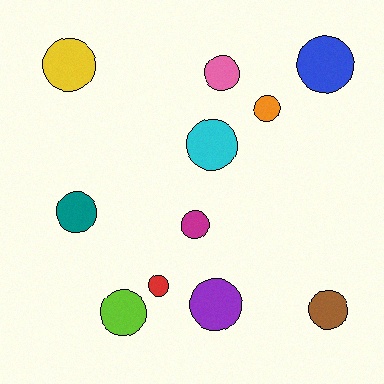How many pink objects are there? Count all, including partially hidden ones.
There is 1 pink object.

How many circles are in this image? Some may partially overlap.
There are 11 circles.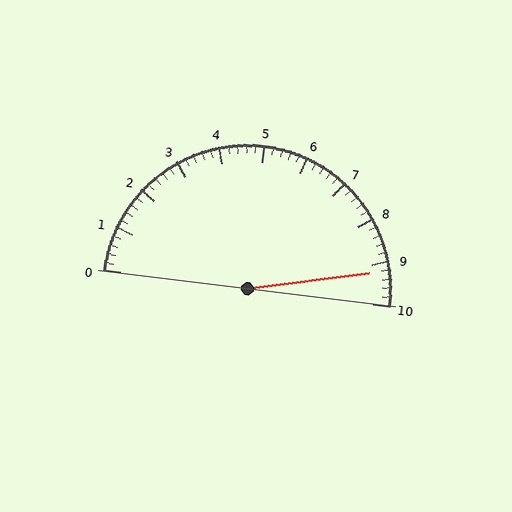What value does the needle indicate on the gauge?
The needle indicates approximately 9.2.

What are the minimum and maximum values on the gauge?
The gauge ranges from 0 to 10.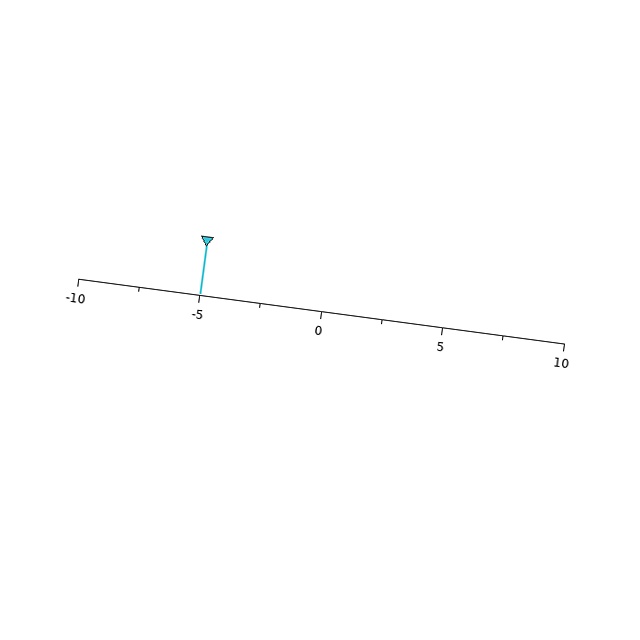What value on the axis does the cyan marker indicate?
The marker indicates approximately -5.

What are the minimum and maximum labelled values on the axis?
The axis runs from -10 to 10.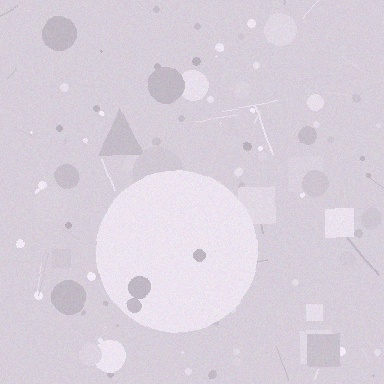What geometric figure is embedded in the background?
A circle is embedded in the background.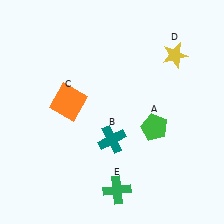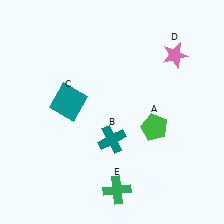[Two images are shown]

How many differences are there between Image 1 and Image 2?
There are 2 differences between the two images.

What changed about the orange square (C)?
In Image 1, C is orange. In Image 2, it changed to teal.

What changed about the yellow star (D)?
In Image 1, D is yellow. In Image 2, it changed to pink.